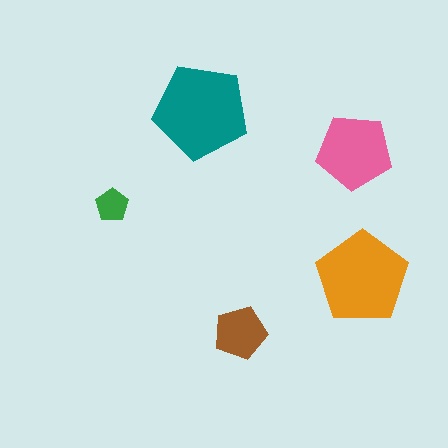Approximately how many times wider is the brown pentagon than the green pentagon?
About 1.5 times wider.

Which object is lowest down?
The brown pentagon is bottommost.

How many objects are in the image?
There are 5 objects in the image.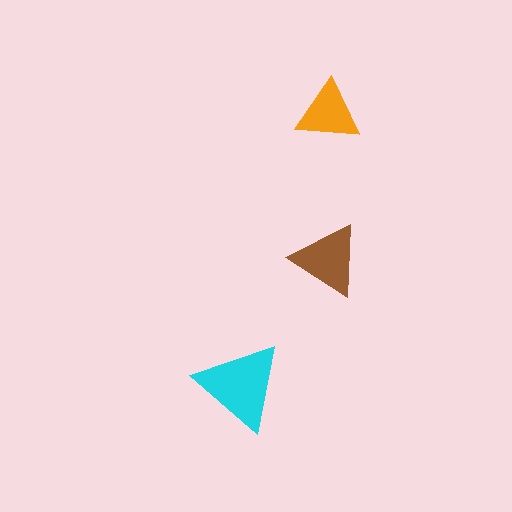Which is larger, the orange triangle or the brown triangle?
The brown one.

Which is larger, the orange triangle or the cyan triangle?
The cyan one.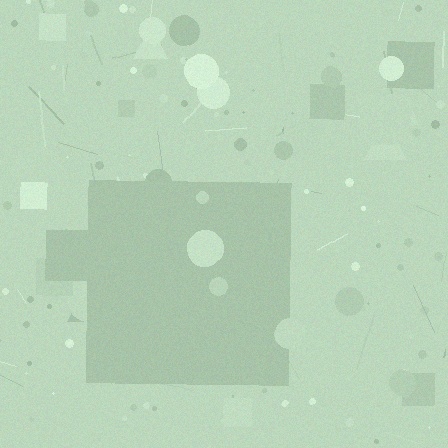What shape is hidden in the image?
A square is hidden in the image.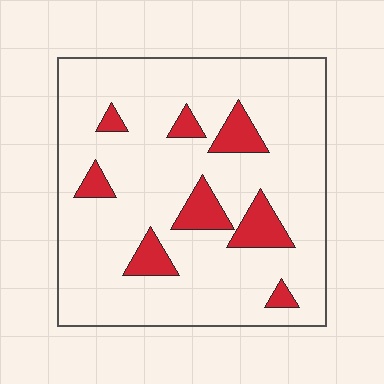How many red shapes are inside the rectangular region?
8.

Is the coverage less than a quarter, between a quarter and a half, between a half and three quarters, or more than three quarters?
Less than a quarter.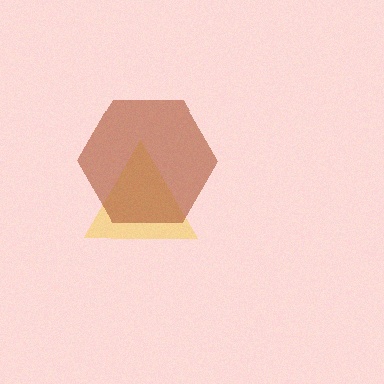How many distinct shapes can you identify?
There are 2 distinct shapes: a yellow triangle, a brown hexagon.